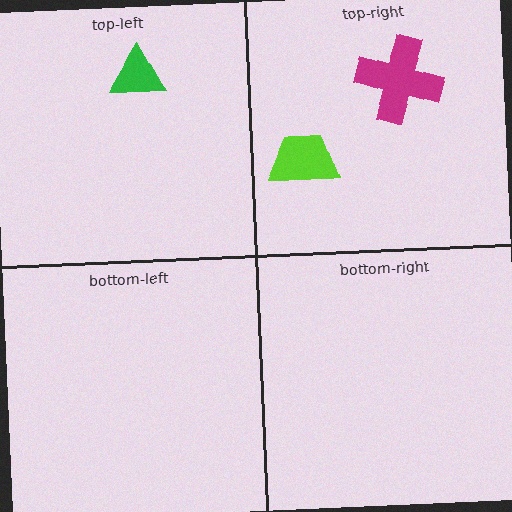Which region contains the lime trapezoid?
The top-right region.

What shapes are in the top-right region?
The magenta cross, the lime trapezoid.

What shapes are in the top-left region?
The green triangle.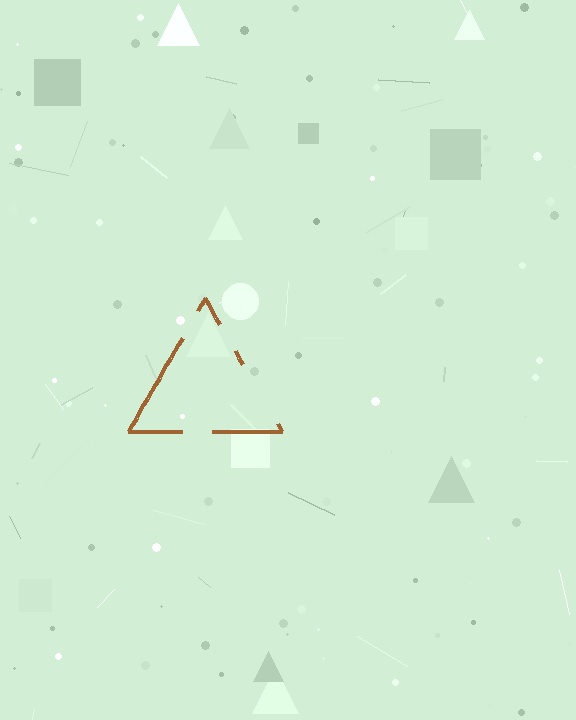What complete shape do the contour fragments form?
The contour fragments form a triangle.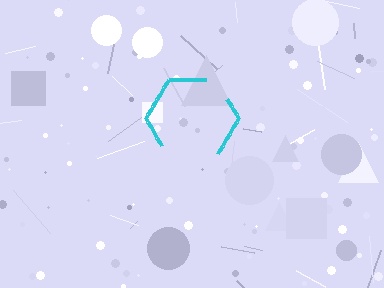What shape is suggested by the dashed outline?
The dashed outline suggests a hexagon.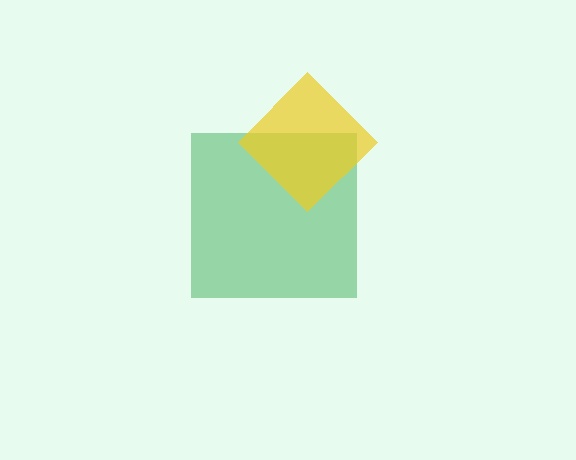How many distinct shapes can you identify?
There are 2 distinct shapes: a green square, a yellow diamond.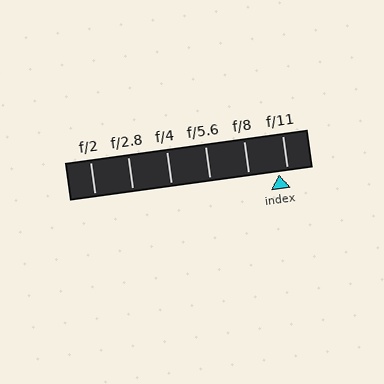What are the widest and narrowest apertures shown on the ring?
The widest aperture shown is f/2 and the narrowest is f/11.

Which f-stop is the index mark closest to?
The index mark is closest to f/11.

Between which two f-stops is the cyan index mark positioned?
The index mark is between f/8 and f/11.